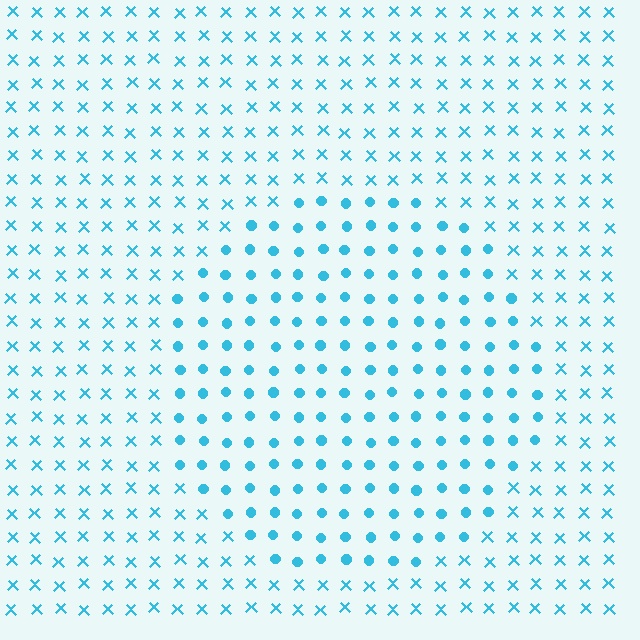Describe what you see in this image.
The image is filled with small cyan elements arranged in a uniform grid. A circle-shaped region contains circles, while the surrounding area contains X marks. The boundary is defined purely by the change in element shape.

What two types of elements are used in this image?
The image uses circles inside the circle region and X marks outside it.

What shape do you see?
I see a circle.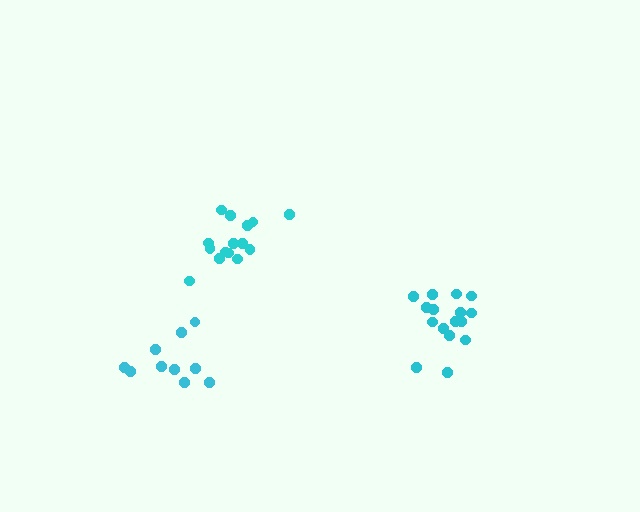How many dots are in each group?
Group 1: 15 dots, Group 2: 16 dots, Group 3: 10 dots (41 total).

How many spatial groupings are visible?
There are 3 spatial groupings.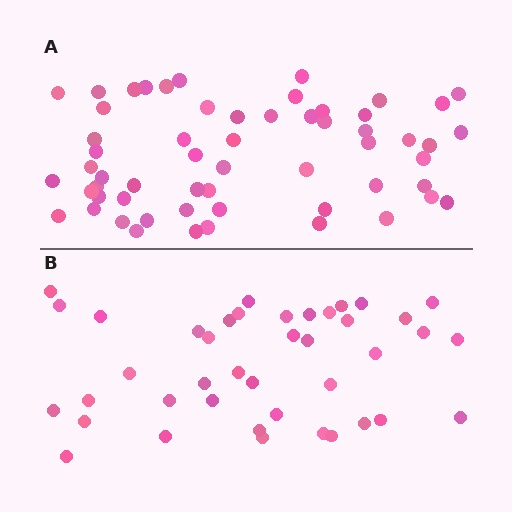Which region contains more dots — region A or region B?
Region A (the top region) has more dots.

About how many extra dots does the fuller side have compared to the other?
Region A has approximately 15 more dots than region B.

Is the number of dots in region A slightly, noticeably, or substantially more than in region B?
Region A has noticeably more, but not dramatically so. The ratio is roughly 1.4 to 1.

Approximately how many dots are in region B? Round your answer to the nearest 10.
About 40 dots. (The exact count is 41, which rounds to 40.)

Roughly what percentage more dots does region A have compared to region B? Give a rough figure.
About 40% more.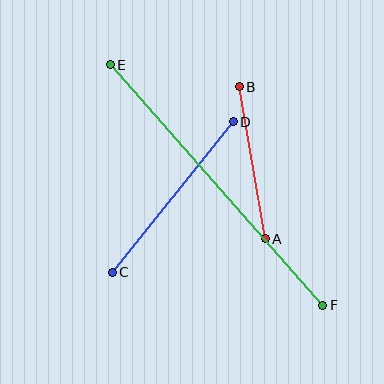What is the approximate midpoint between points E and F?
The midpoint is at approximately (216, 185) pixels.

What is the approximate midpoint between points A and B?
The midpoint is at approximately (252, 163) pixels.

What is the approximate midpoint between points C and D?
The midpoint is at approximately (173, 197) pixels.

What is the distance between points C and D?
The distance is approximately 193 pixels.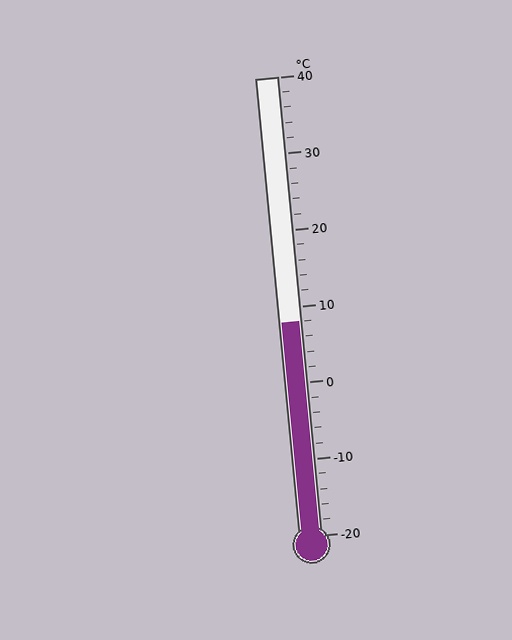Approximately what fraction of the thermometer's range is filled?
The thermometer is filled to approximately 45% of its range.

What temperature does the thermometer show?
The thermometer shows approximately 8°C.